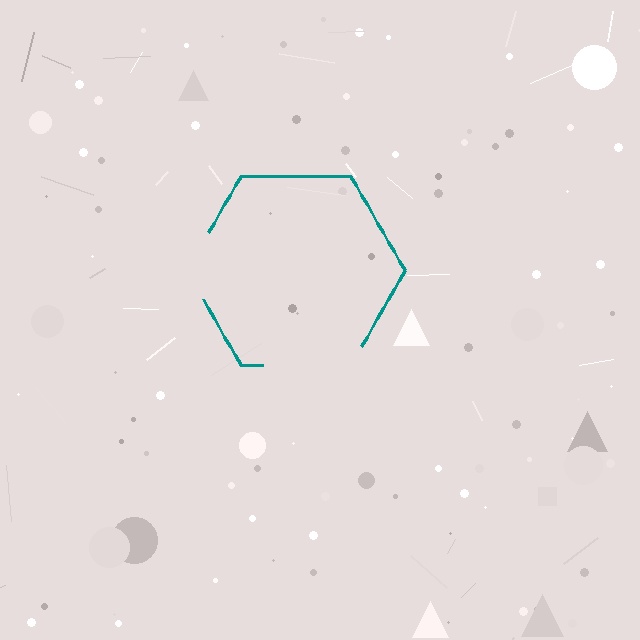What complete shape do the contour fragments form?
The contour fragments form a hexagon.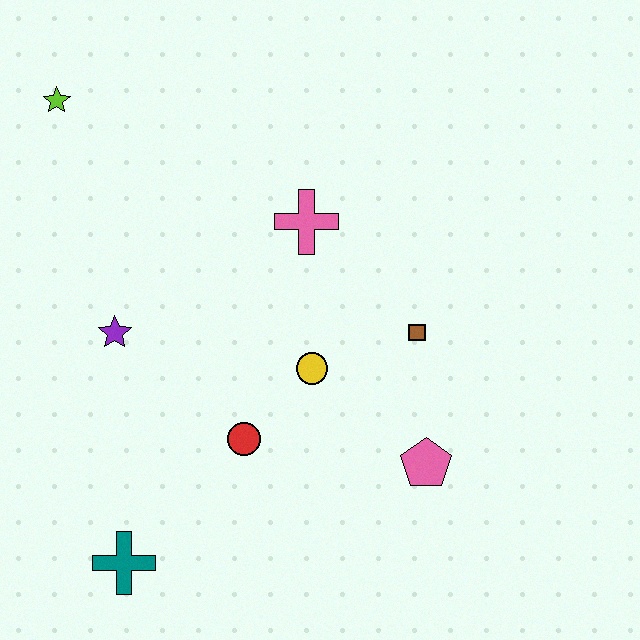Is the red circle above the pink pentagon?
Yes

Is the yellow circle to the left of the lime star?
No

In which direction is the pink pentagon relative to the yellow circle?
The pink pentagon is to the right of the yellow circle.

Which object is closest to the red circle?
The yellow circle is closest to the red circle.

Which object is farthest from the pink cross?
The teal cross is farthest from the pink cross.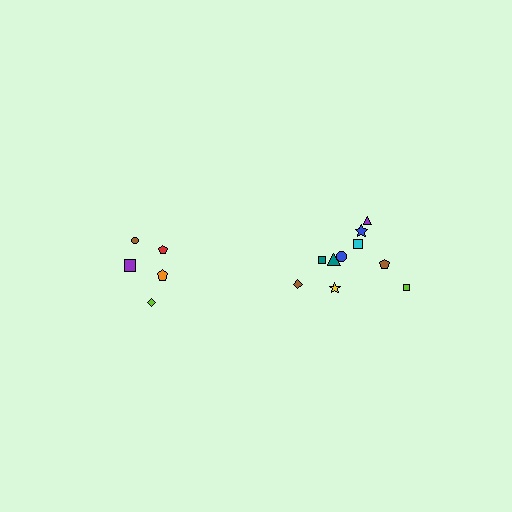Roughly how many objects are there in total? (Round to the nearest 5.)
Roughly 15 objects in total.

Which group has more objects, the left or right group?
The right group.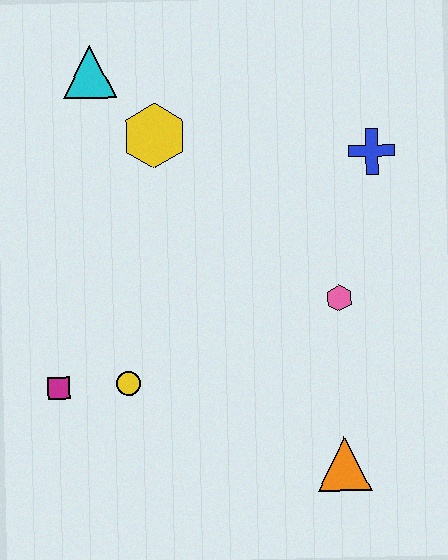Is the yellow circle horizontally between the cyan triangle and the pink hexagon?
Yes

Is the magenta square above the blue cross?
No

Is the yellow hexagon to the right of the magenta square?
Yes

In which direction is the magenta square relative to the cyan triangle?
The magenta square is below the cyan triangle.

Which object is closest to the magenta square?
The yellow circle is closest to the magenta square.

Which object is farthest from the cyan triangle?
The orange triangle is farthest from the cyan triangle.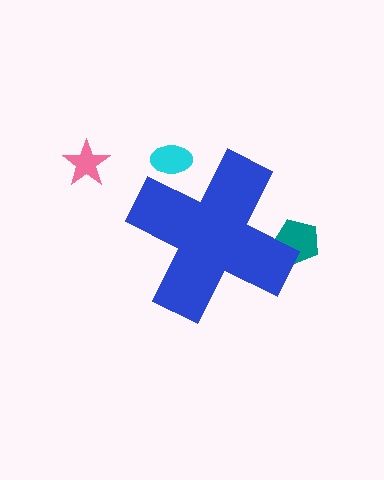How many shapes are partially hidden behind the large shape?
2 shapes are partially hidden.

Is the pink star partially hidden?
No, the pink star is fully visible.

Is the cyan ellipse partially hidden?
Yes, the cyan ellipse is partially hidden behind the blue cross.